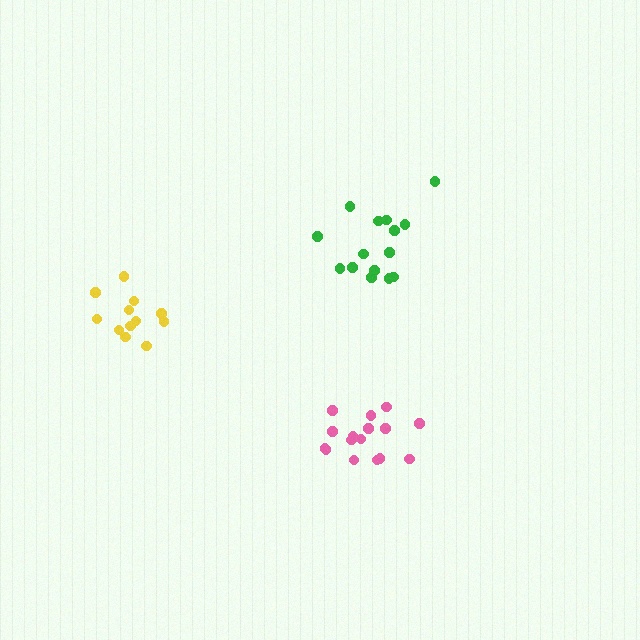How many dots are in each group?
Group 1: 12 dots, Group 2: 15 dots, Group 3: 16 dots (43 total).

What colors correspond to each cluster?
The clusters are colored: yellow, green, pink.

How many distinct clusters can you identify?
There are 3 distinct clusters.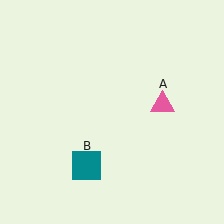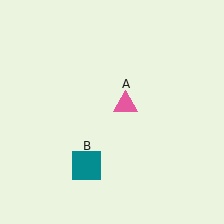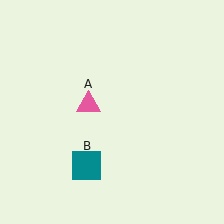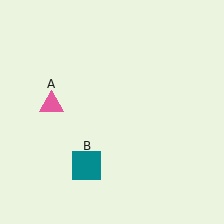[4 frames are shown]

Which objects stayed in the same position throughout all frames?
Teal square (object B) remained stationary.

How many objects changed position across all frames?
1 object changed position: pink triangle (object A).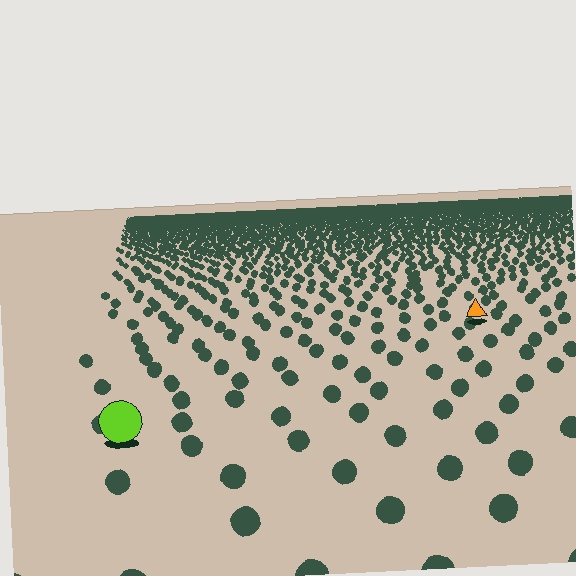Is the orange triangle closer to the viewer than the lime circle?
No. The lime circle is closer — you can tell from the texture gradient: the ground texture is coarser near it.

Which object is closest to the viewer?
The lime circle is closest. The texture marks near it are larger and more spread out.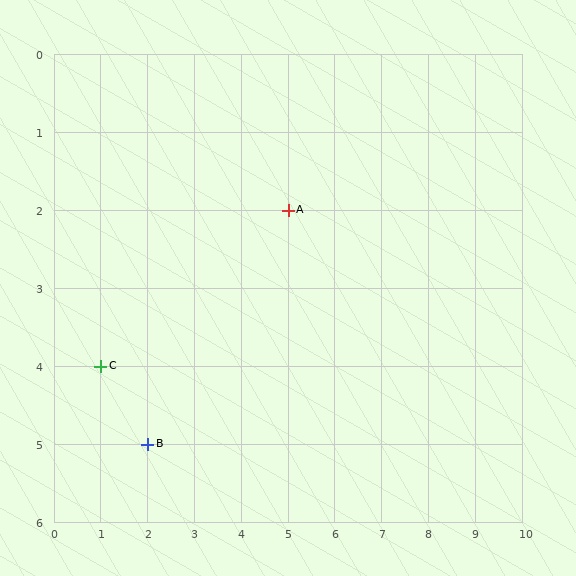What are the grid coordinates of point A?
Point A is at grid coordinates (5, 2).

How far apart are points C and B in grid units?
Points C and B are 1 column and 1 row apart (about 1.4 grid units diagonally).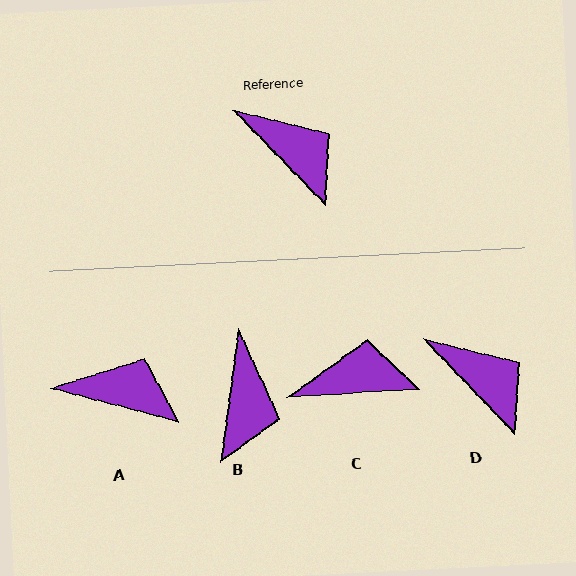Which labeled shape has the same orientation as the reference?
D.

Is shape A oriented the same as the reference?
No, it is off by about 31 degrees.